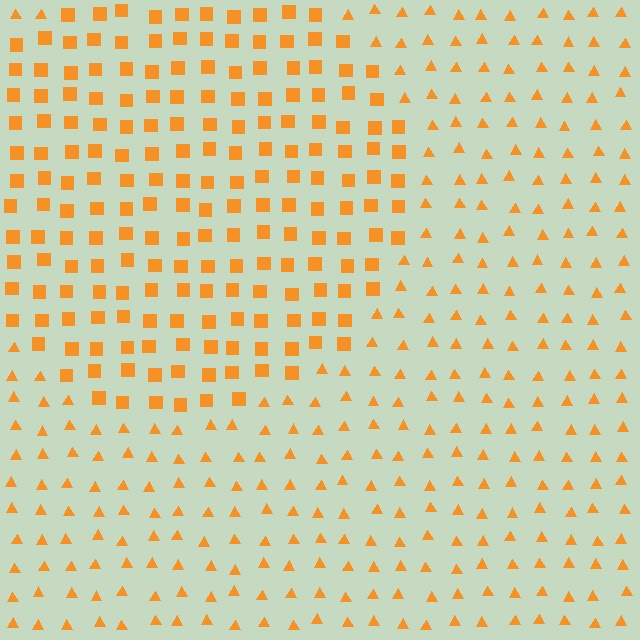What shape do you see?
I see a circle.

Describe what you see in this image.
The image is filled with small orange elements arranged in a uniform grid. A circle-shaped region contains squares, while the surrounding area contains triangles. The boundary is defined purely by the change in element shape.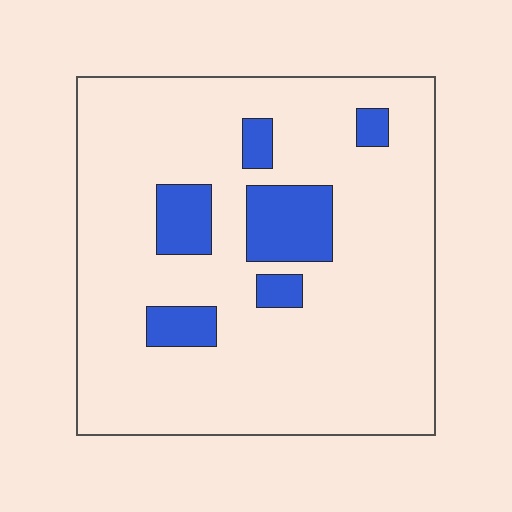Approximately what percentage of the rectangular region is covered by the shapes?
Approximately 15%.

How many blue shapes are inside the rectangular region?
6.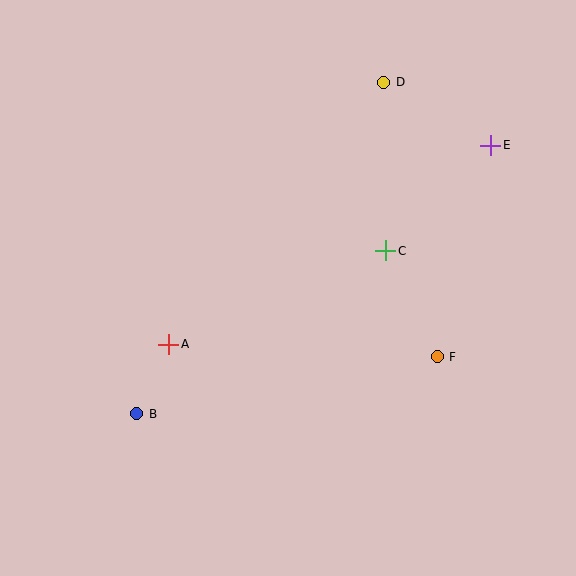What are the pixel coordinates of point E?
Point E is at (491, 145).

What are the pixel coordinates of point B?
Point B is at (137, 414).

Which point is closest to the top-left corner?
Point A is closest to the top-left corner.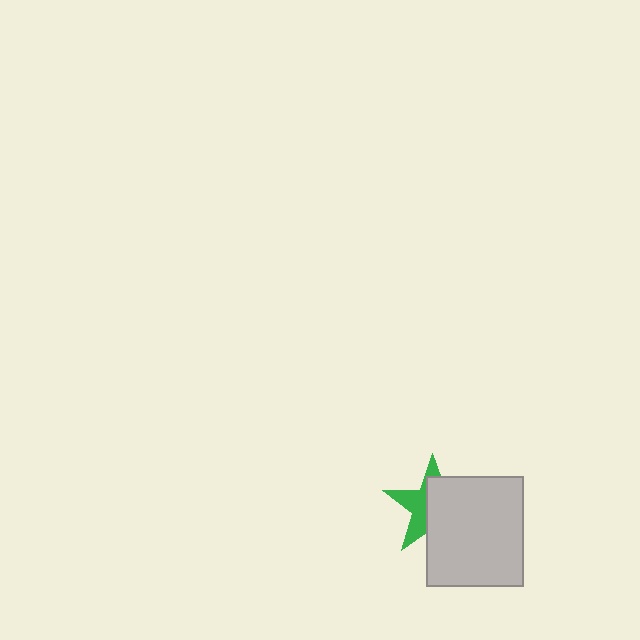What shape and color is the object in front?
The object in front is a light gray rectangle.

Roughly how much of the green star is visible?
A small part of it is visible (roughly 41%).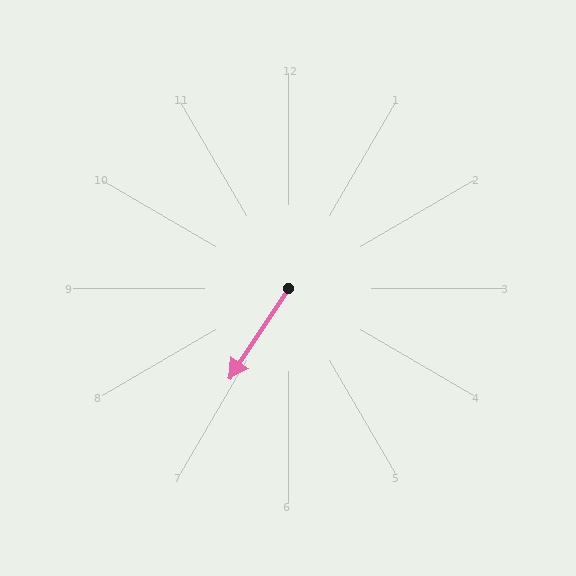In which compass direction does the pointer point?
Southwest.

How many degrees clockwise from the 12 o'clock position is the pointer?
Approximately 213 degrees.